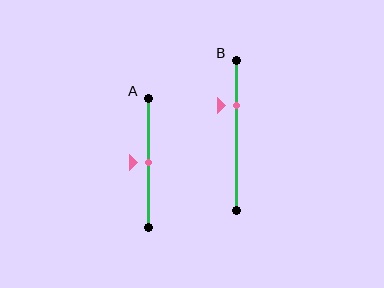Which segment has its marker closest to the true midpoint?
Segment A has its marker closest to the true midpoint.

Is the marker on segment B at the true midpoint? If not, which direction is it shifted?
No, the marker on segment B is shifted upward by about 20% of the segment length.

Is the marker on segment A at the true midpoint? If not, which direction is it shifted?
Yes, the marker on segment A is at the true midpoint.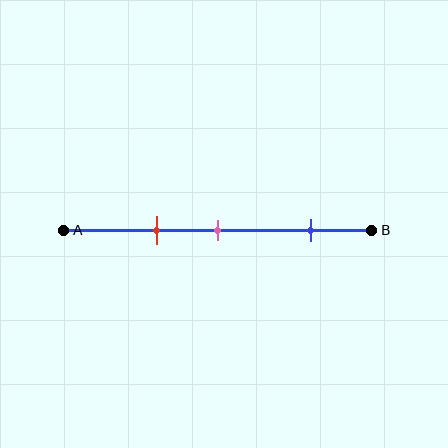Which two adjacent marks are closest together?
The red and pink marks are the closest adjacent pair.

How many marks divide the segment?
There are 3 marks dividing the segment.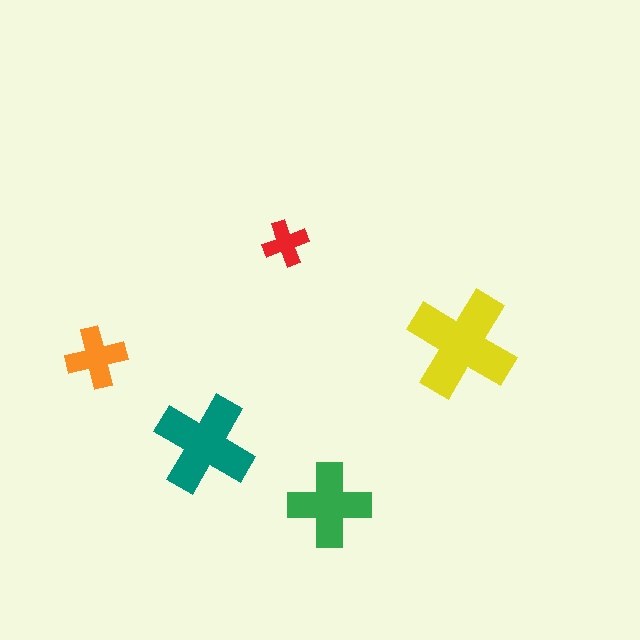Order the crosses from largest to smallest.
the yellow one, the teal one, the green one, the orange one, the red one.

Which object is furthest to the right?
The yellow cross is rightmost.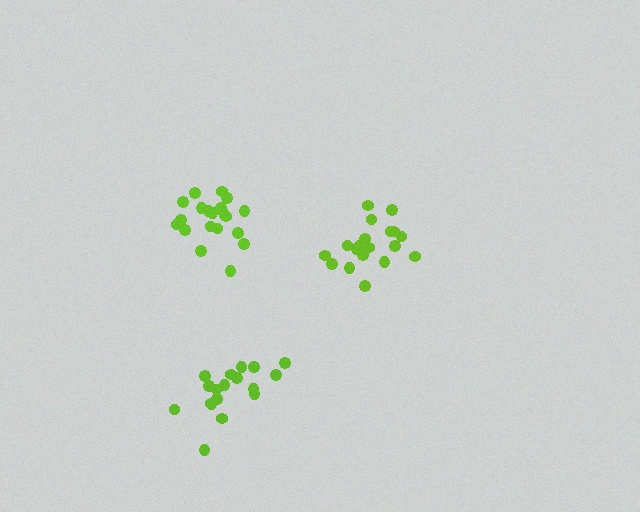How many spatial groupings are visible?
There are 3 spatial groupings.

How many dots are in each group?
Group 1: 18 dots, Group 2: 19 dots, Group 3: 20 dots (57 total).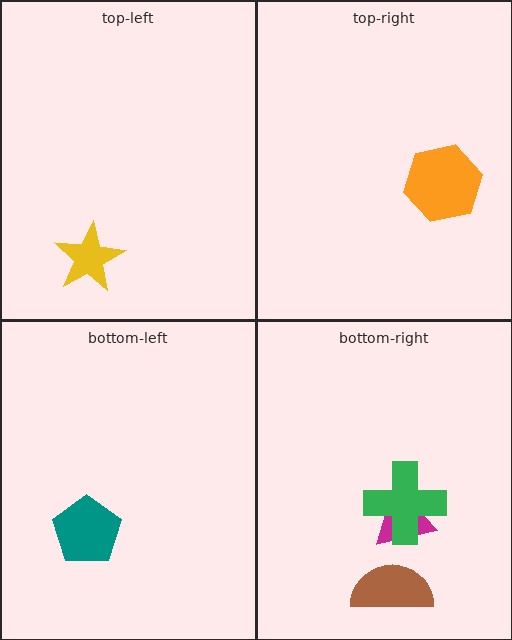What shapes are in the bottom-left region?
The teal pentagon.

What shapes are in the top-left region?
The yellow star.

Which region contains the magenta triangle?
The bottom-right region.